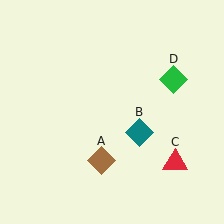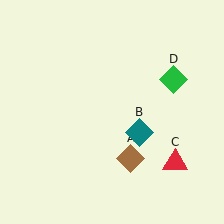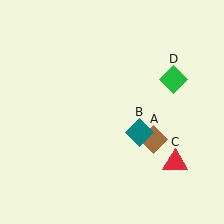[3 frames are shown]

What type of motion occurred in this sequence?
The brown diamond (object A) rotated counterclockwise around the center of the scene.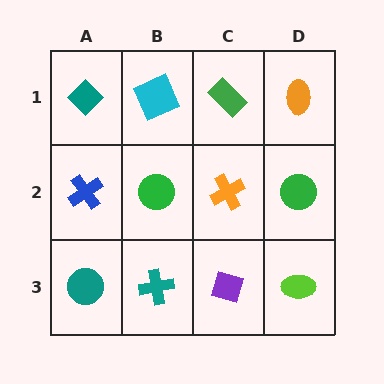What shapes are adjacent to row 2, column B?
A cyan square (row 1, column B), a teal cross (row 3, column B), a blue cross (row 2, column A), an orange cross (row 2, column C).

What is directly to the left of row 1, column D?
A green rectangle.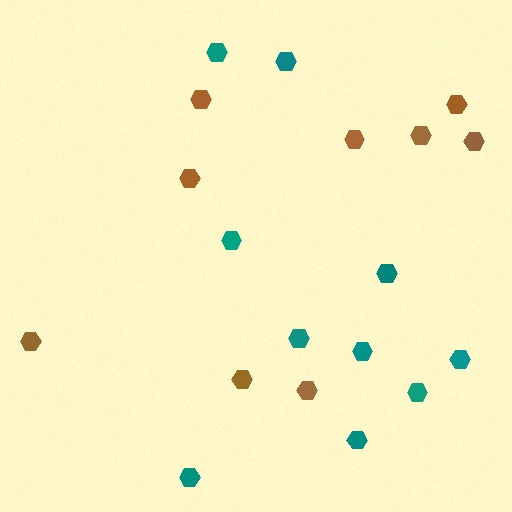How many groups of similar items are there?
There are 2 groups: one group of teal hexagons (10) and one group of brown hexagons (9).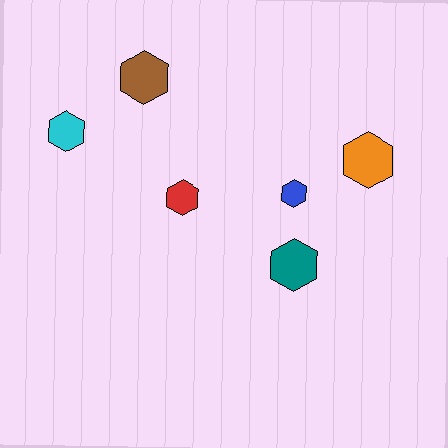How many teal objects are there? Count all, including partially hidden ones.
There is 1 teal object.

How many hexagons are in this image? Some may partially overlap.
There are 6 hexagons.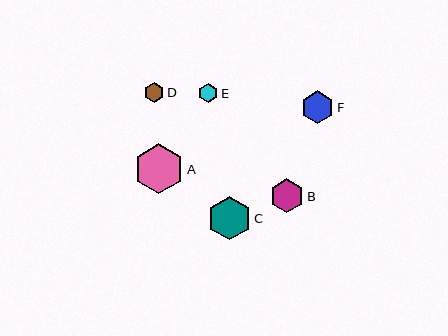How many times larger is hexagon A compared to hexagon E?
Hexagon A is approximately 2.6 times the size of hexagon E.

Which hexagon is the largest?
Hexagon A is the largest with a size of approximately 50 pixels.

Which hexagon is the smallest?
Hexagon E is the smallest with a size of approximately 19 pixels.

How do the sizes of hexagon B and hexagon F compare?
Hexagon B and hexagon F are approximately the same size.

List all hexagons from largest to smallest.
From largest to smallest: A, C, B, F, D, E.